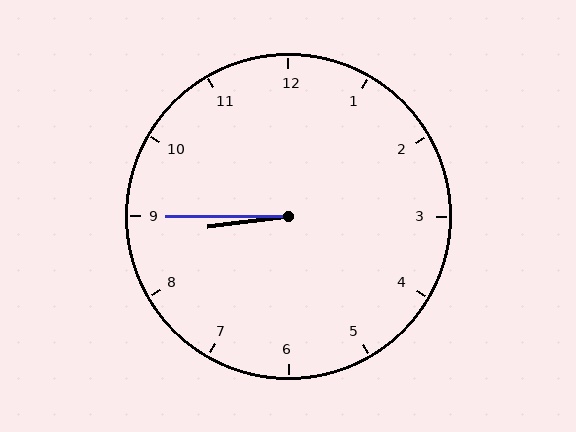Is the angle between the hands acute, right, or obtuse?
It is acute.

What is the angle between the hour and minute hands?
Approximately 8 degrees.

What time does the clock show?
8:45.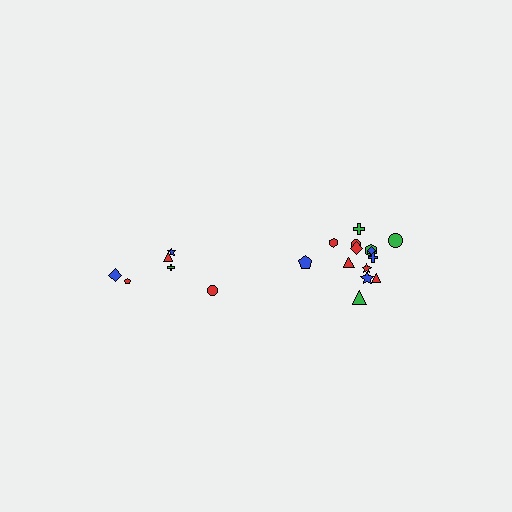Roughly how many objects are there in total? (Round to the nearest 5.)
Roughly 20 objects in total.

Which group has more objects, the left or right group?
The right group.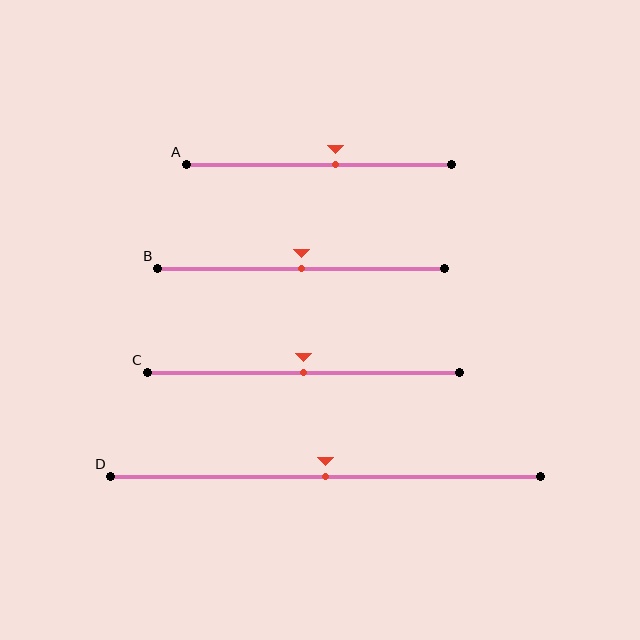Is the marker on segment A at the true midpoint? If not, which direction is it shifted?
No, the marker on segment A is shifted to the right by about 6% of the segment length.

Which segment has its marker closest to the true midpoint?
Segment B has its marker closest to the true midpoint.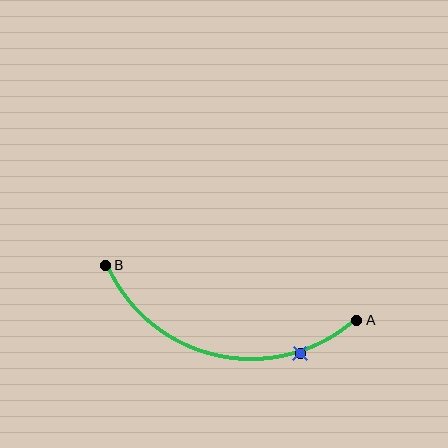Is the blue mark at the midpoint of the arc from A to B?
No. The blue mark lies on the arc but is closer to endpoint A. The arc midpoint would be at the point on the curve equidistant along the arc from both A and B.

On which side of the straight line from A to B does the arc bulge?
The arc bulges below the straight line connecting A and B.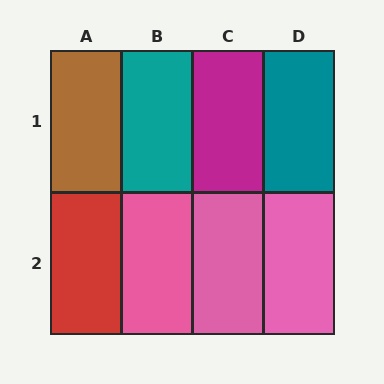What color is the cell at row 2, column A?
Red.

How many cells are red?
1 cell is red.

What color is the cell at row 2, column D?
Pink.